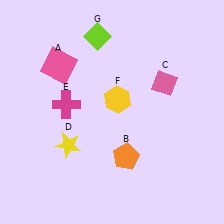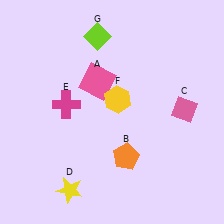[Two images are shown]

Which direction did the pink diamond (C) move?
The pink diamond (C) moved down.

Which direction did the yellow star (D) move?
The yellow star (D) moved down.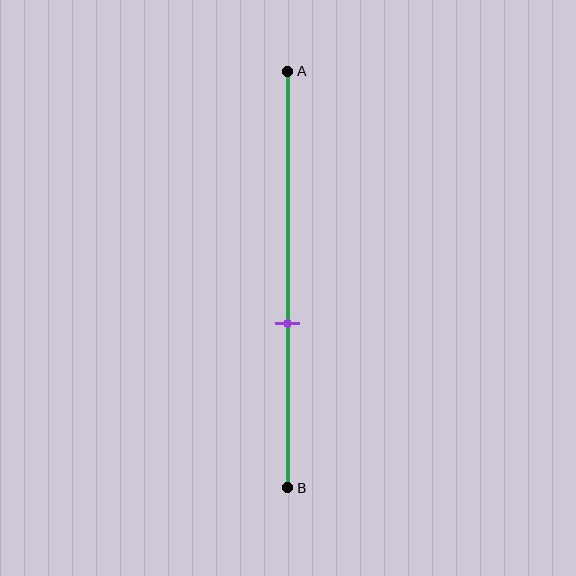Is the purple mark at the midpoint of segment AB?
No, the mark is at about 60% from A, not at the 50% midpoint.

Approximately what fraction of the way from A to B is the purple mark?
The purple mark is approximately 60% of the way from A to B.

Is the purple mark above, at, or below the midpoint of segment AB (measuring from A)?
The purple mark is below the midpoint of segment AB.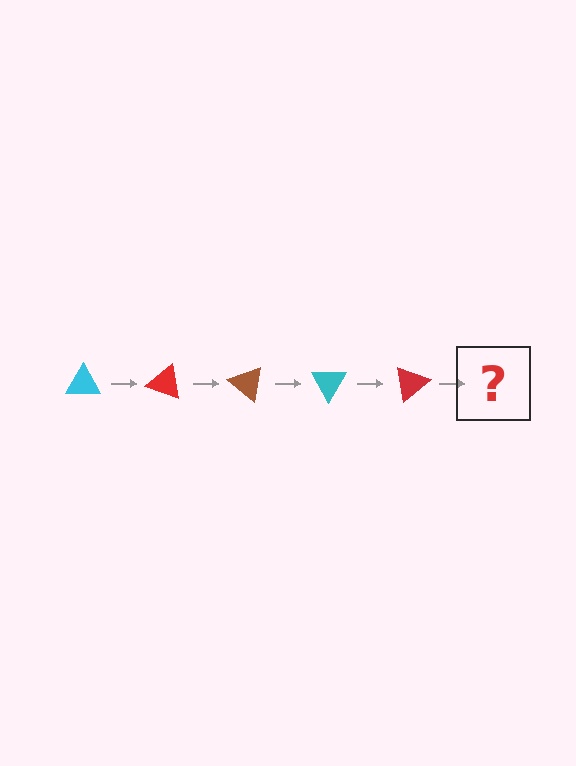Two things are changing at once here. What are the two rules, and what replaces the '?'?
The two rules are that it rotates 20 degrees each step and the color cycles through cyan, red, and brown. The '?' should be a brown triangle, rotated 100 degrees from the start.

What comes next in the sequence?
The next element should be a brown triangle, rotated 100 degrees from the start.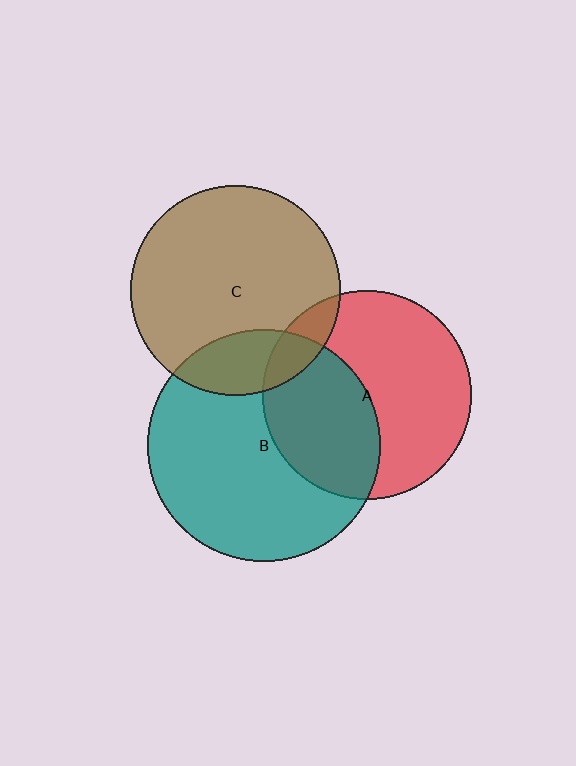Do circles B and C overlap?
Yes.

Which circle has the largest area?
Circle B (teal).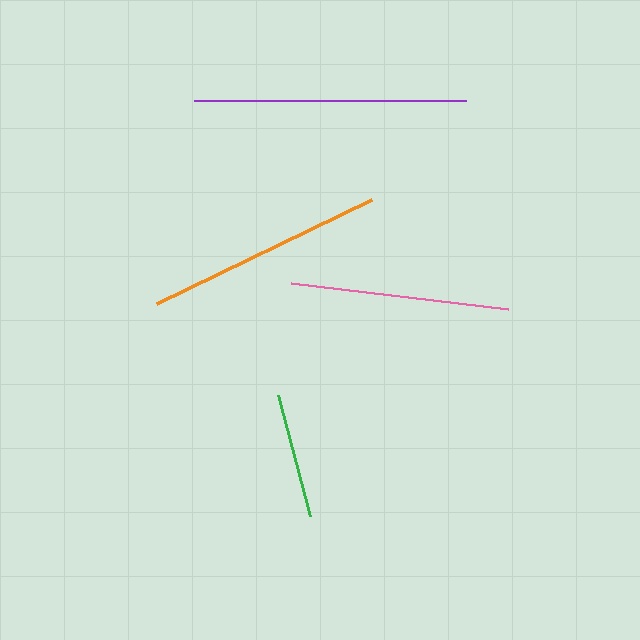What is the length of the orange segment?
The orange segment is approximately 239 pixels long.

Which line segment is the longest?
The purple line is the longest at approximately 271 pixels.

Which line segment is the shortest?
The green line is the shortest at approximately 125 pixels.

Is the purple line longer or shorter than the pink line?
The purple line is longer than the pink line.